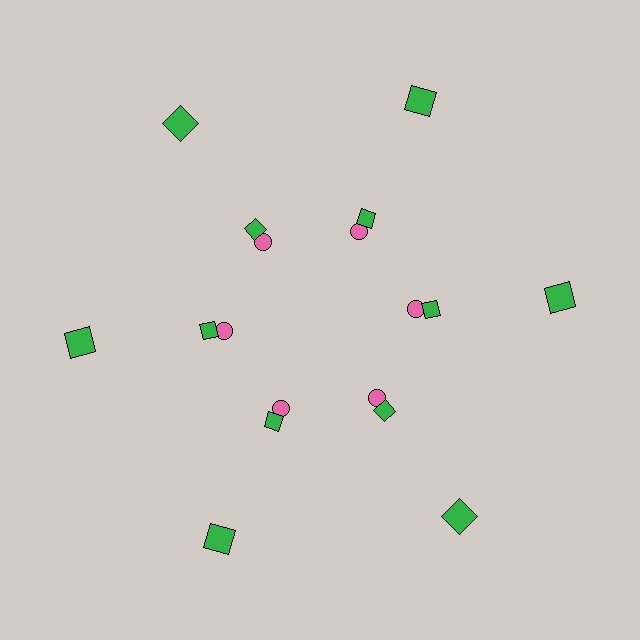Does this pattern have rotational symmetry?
Yes, this pattern has 6-fold rotational symmetry. It looks the same after rotating 60 degrees around the center.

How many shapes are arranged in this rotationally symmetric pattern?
There are 18 shapes, arranged in 6 groups of 3.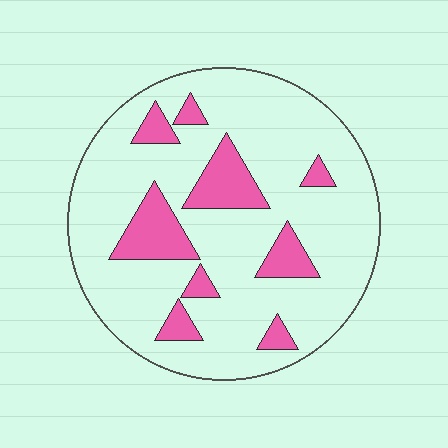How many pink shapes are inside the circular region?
9.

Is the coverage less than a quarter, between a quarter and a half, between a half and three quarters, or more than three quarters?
Less than a quarter.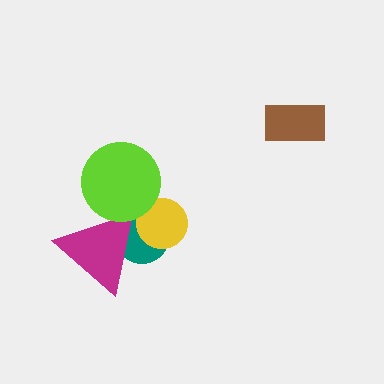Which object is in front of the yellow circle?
The lime circle is in front of the yellow circle.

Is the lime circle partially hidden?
No, no other shape covers it.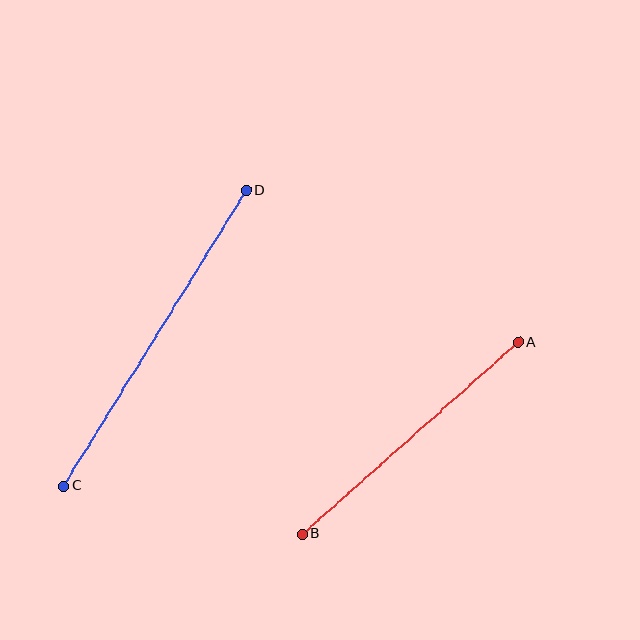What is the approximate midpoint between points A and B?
The midpoint is at approximately (410, 438) pixels.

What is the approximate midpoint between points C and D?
The midpoint is at approximately (155, 338) pixels.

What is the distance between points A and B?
The distance is approximately 288 pixels.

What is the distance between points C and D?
The distance is approximately 347 pixels.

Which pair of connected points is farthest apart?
Points C and D are farthest apart.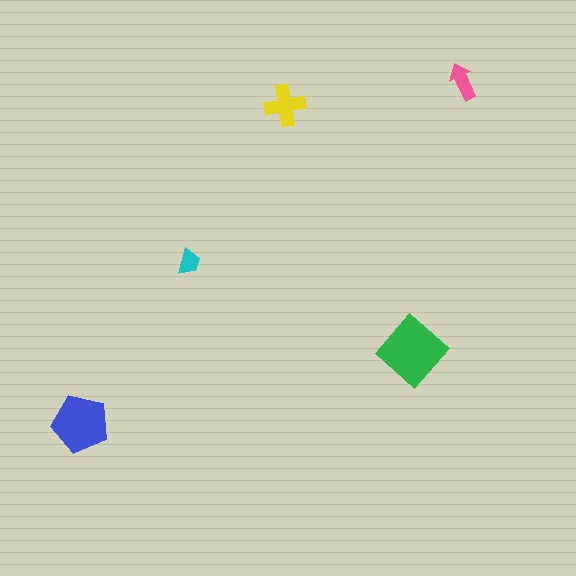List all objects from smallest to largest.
The cyan trapezoid, the pink arrow, the yellow cross, the blue pentagon, the green diamond.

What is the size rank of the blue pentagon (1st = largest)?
2nd.